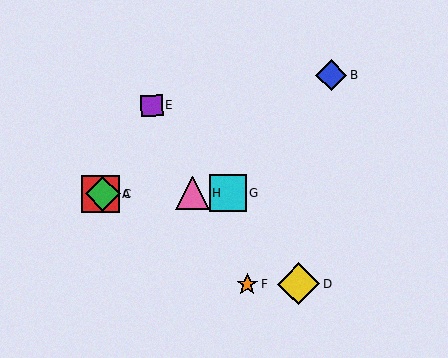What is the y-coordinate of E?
Object E is at y≈105.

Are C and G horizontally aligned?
Yes, both are at y≈194.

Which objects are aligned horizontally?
Objects A, C, G, H are aligned horizontally.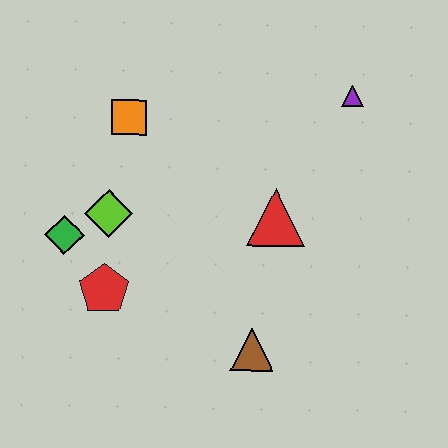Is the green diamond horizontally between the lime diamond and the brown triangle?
No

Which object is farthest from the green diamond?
The purple triangle is farthest from the green diamond.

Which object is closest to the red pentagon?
The green diamond is closest to the red pentagon.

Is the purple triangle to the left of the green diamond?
No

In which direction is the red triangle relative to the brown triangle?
The red triangle is above the brown triangle.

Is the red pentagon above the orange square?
No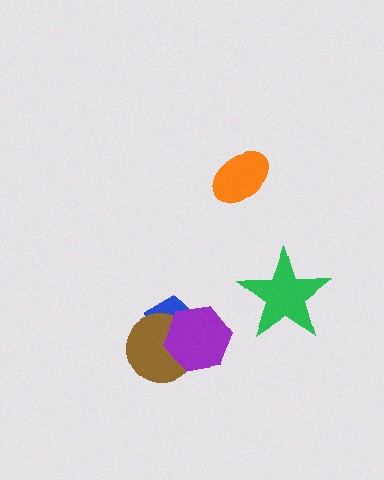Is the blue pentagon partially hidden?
Yes, it is partially covered by another shape.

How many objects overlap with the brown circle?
2 objects overlap with the brown circle.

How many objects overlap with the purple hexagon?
2 objects overlap with the purple hexagon.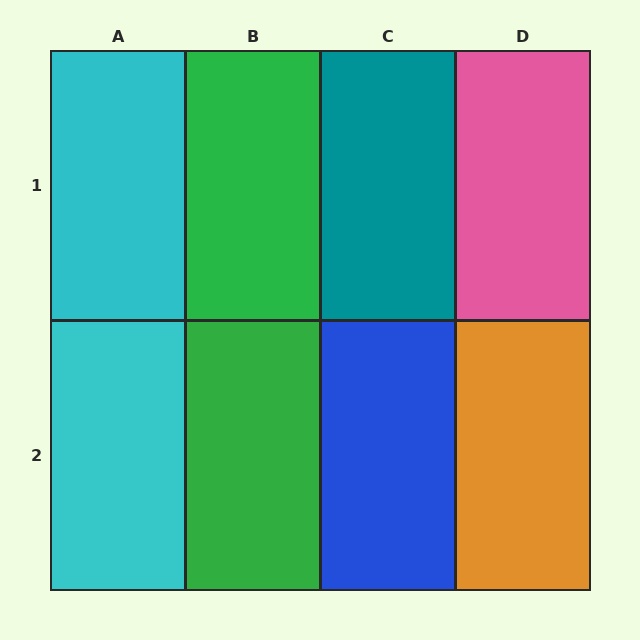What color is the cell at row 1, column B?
Green.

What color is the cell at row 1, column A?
Cyan.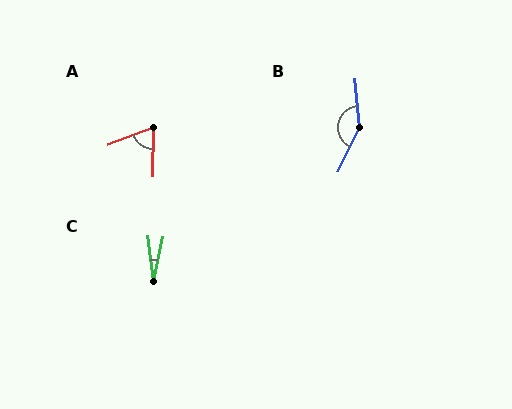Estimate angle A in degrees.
Approximately 68 degrees.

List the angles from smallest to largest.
C (19°), A (68°), B (150°).